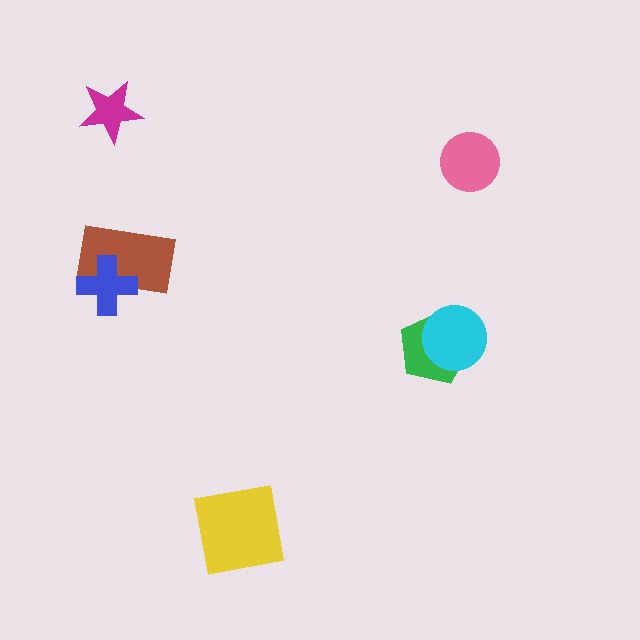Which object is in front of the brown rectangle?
The blue cross is in front of the brown rectangle.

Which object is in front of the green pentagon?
The cyan circle is in front of the green pentagon.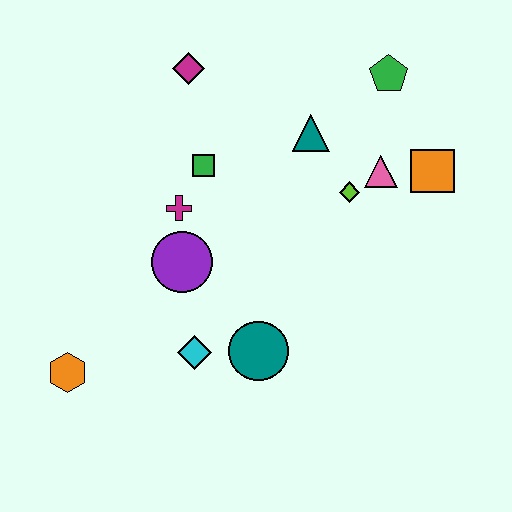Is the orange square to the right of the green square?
Yes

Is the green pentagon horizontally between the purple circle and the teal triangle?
No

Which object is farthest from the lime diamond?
The orange hexagon is farthest from the lime diamond.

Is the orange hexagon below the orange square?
Yes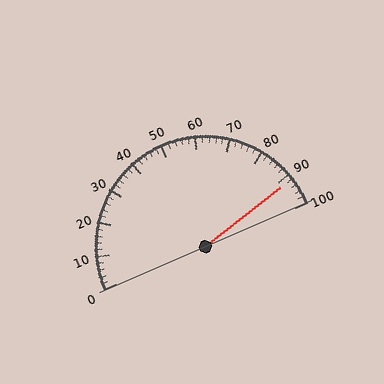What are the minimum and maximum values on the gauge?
The gauge ranges from 0 to 100.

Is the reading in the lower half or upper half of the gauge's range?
The reading is in the upper half of the range (0 to 100).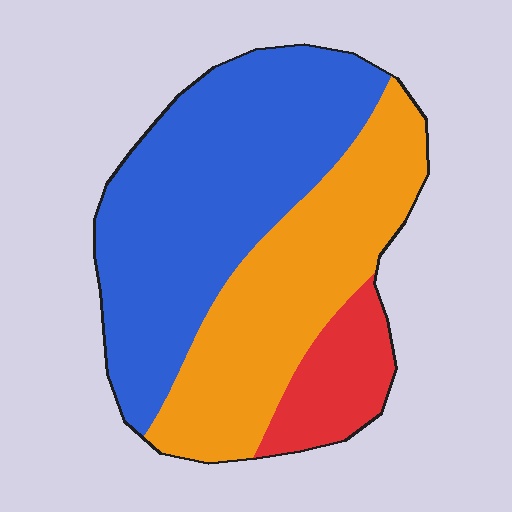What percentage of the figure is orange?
Orange covers 37% of the figure.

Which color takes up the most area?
Blue, at roughly 50%.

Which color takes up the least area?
Red, at roughly 10%.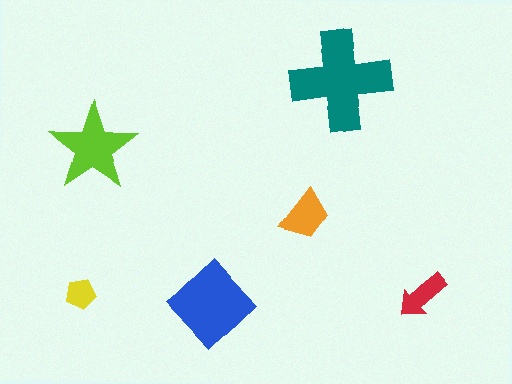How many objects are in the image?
There are 6 objects in the image.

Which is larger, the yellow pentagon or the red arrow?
The red arrow.